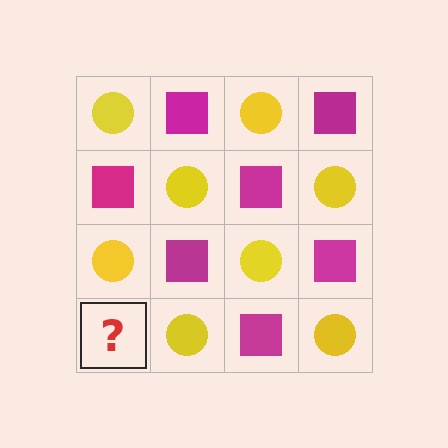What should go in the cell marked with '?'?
The missing cell should contain a magenta square.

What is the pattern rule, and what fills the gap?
The rule is that it alternates yellow circle and magenta square in a checkerboard pattern. The gap should be filled with a magenta square.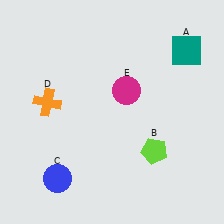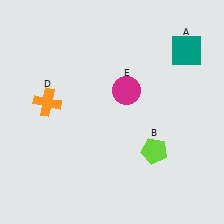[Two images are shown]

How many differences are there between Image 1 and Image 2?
There is 1 difference between the two images.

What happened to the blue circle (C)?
The blue circle (C) was removed in Image 2. It was in the bottom-left area of Image 1.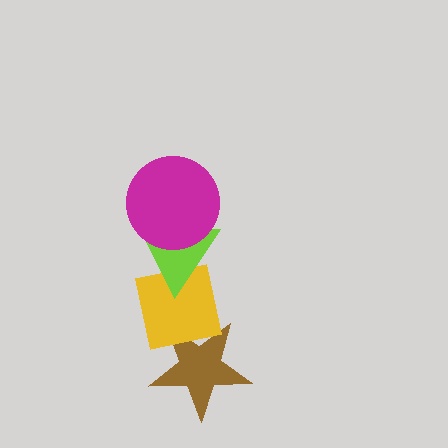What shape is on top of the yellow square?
The lime triangle is on top of the yellow square.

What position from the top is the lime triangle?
The lime triangle is 2nd from the top.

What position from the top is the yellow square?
The yellow square is 3rd from the top.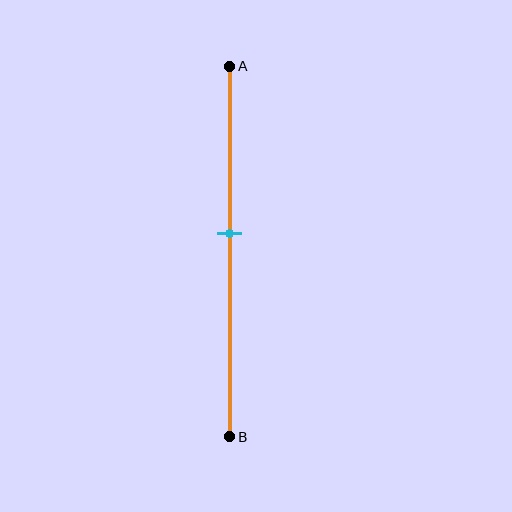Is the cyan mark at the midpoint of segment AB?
No, the mark is at about 45% from A, not at the 50% midpoint.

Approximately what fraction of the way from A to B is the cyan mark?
The cyan mark is approximately 45% of the way from A to B.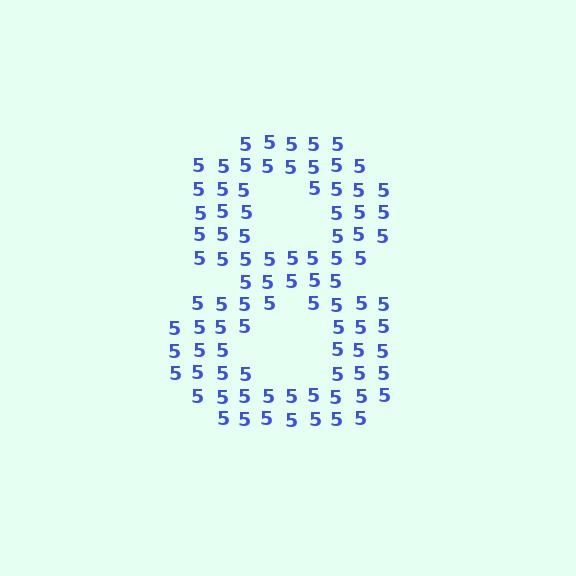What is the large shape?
The large shape is the digit 8.